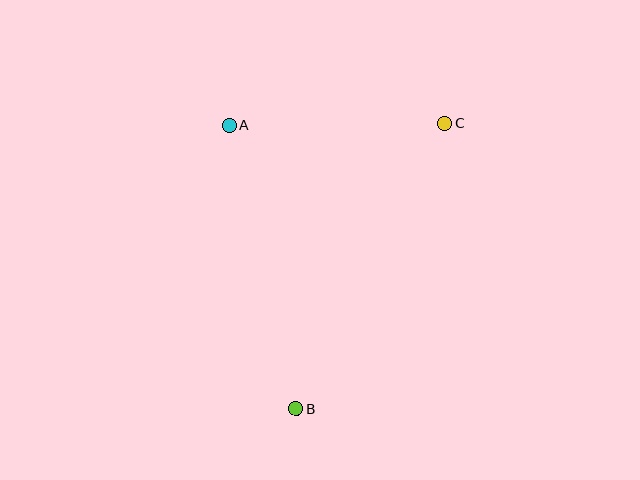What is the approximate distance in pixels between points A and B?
The distance between A and B is approximately 291 pixels.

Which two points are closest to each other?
Points A and C are closest to each other.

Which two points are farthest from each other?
Points B and C are farthest from each other.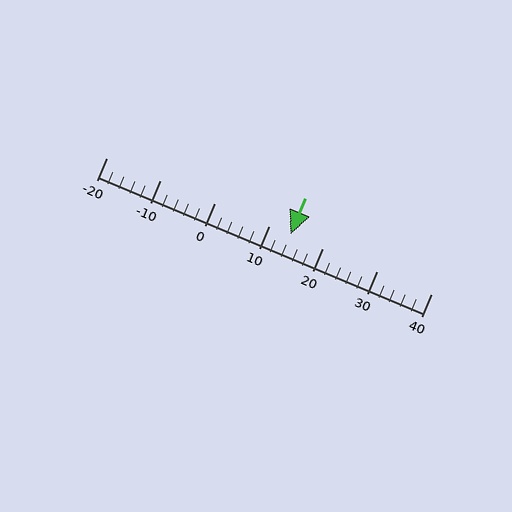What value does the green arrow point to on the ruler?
The green arrow points to approximately 14.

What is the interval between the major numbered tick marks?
The major tick marks are spaced 10 units apart.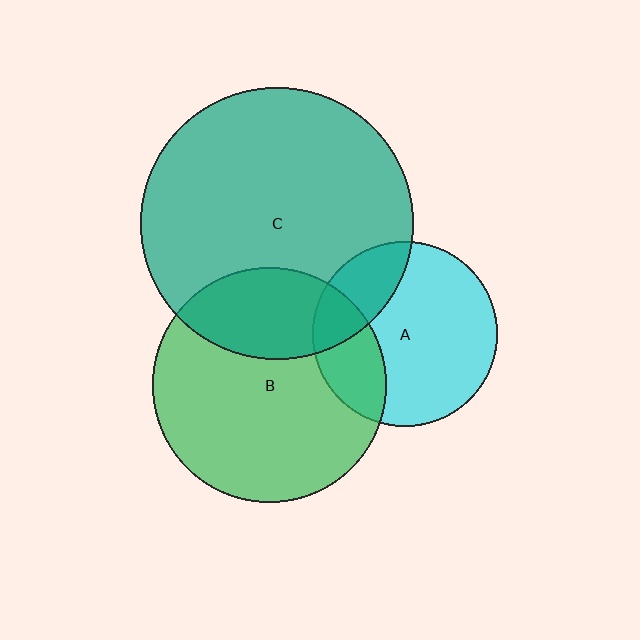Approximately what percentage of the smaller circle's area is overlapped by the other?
Approximately 25%.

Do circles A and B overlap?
Yes.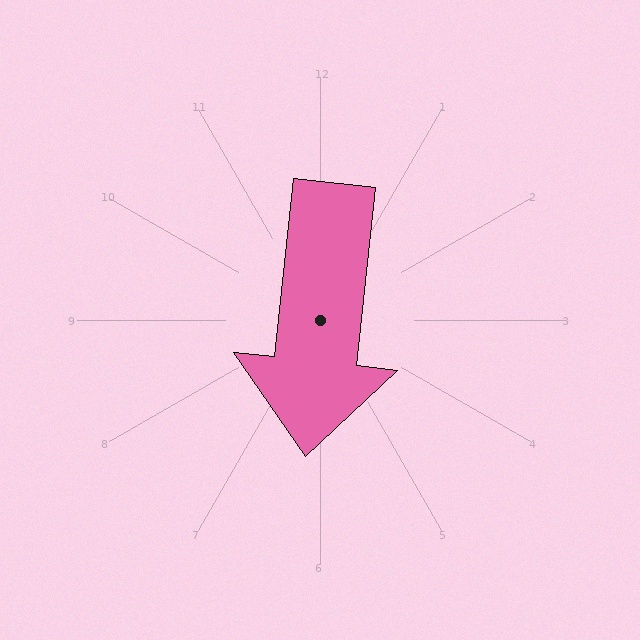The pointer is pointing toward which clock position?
Roughly 6 o'clock.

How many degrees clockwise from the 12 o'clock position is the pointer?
Approximately 186 degrees.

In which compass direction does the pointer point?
South.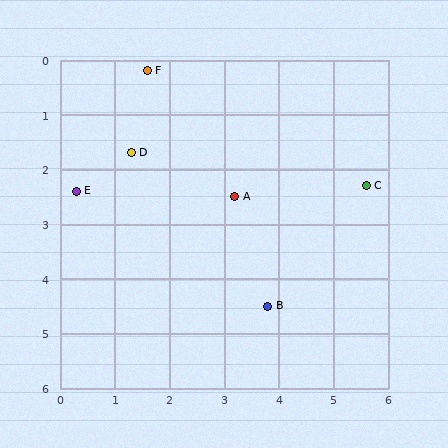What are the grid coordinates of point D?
Point D is at approximately (1.3, 1.7).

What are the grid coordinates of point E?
Point E is at approximately (0.3, 2.4).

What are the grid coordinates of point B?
Point B is at approximately (3.8, 4.5).